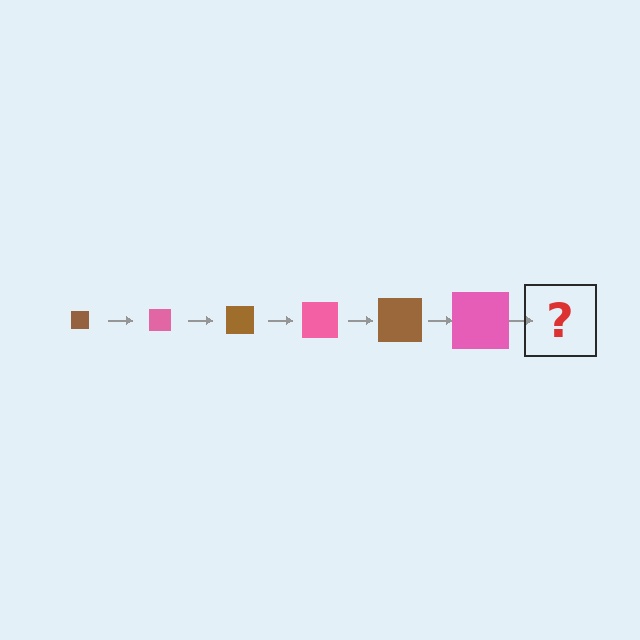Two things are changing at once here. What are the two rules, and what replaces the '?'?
The two rules are that the square grows larger each step and the color cycles through brown and pink. The '?' should be a brown square, larger than the previous one.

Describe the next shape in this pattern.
It should be a brown square, larger than the previous one.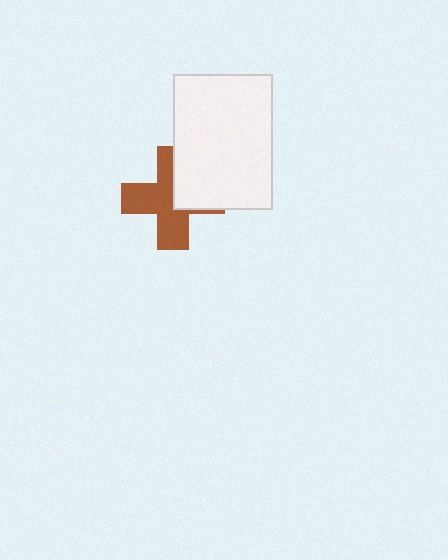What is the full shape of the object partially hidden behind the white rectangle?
The partially hidden object is a brown cross.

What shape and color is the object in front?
The object in front is a white rectangle.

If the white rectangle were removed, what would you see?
You would see the complete brown cross.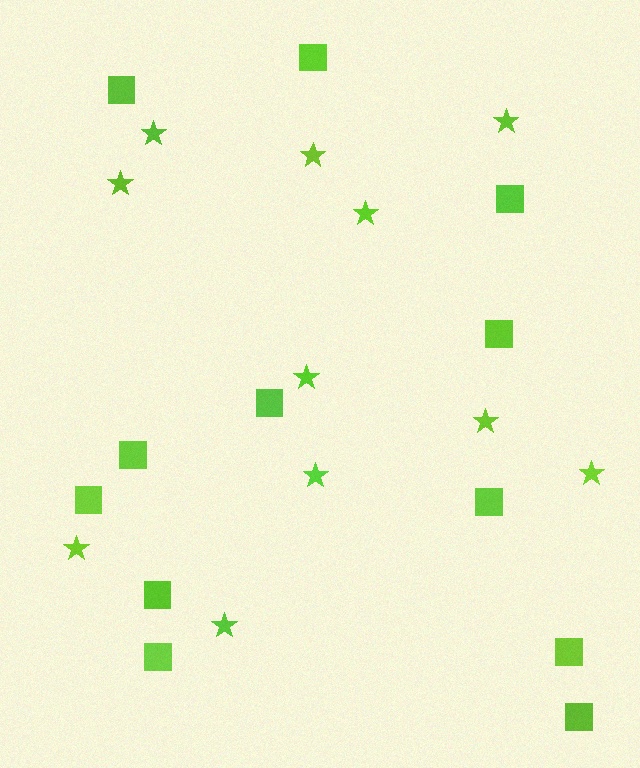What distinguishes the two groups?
There are 2 groups: one group of stars (11) and one group of squares (12).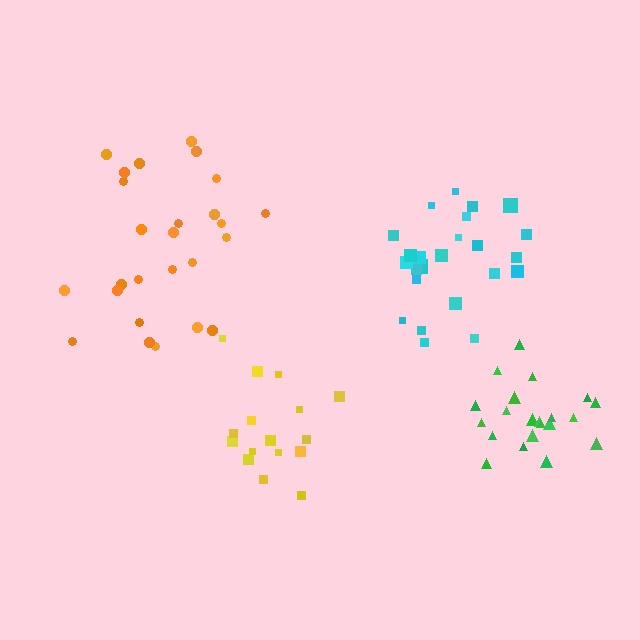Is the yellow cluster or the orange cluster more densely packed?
Yellow.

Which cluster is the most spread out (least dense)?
Orange.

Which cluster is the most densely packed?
Green.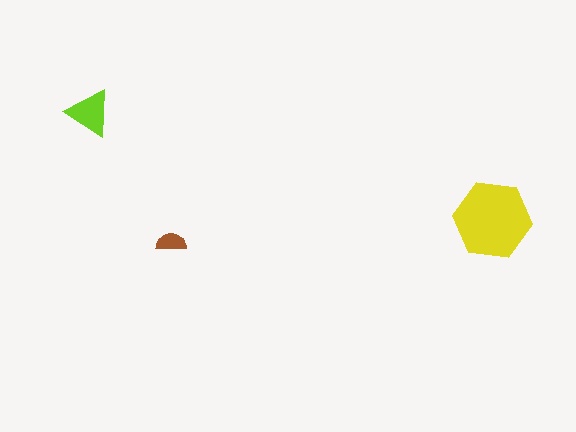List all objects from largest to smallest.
The yellow hexagon, the lime triangle, the brown semicircle.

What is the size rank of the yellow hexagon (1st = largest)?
1st.